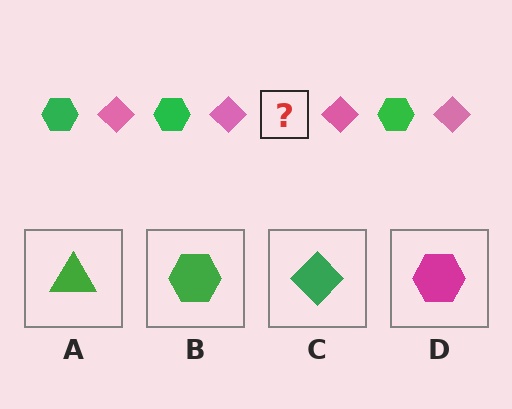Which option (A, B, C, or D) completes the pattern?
B.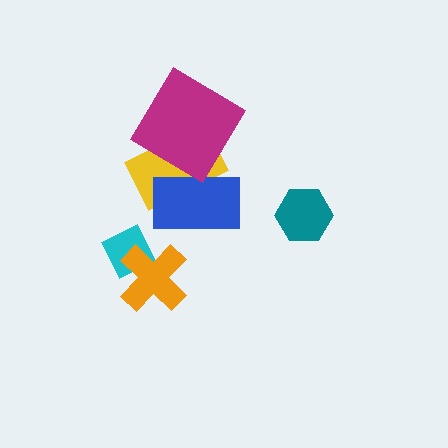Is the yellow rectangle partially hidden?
Yes, it is partially covered by another shape.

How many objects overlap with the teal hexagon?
0 objects overlap with the teal hexagon.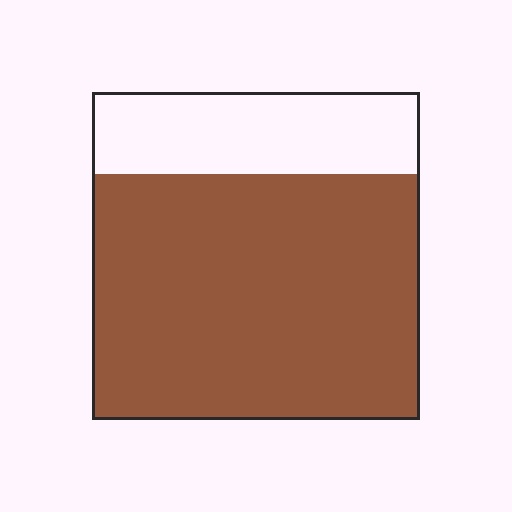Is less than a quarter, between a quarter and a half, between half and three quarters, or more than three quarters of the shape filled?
More than three quarters.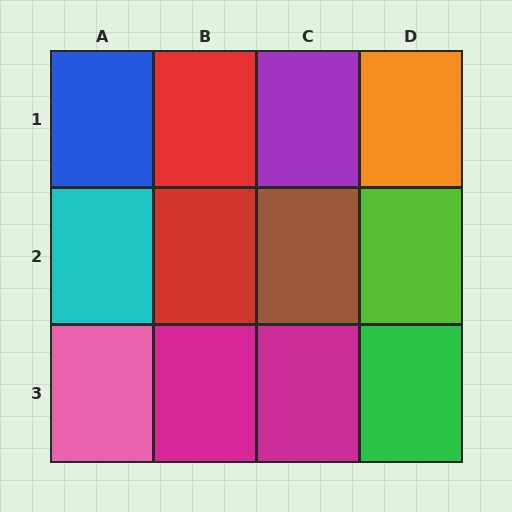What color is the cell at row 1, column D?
Orange.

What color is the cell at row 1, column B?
Red.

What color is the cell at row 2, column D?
Lime.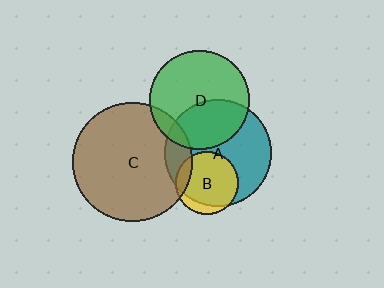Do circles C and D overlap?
Yes.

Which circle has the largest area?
Circle C (brown).